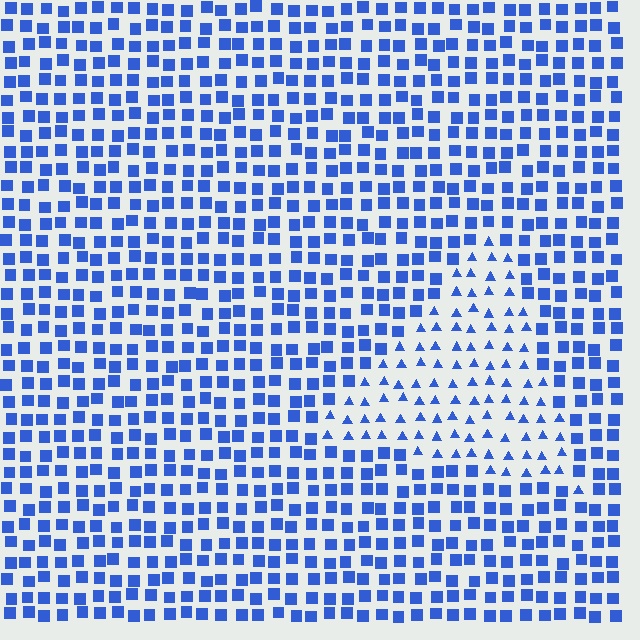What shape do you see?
I see a triangle.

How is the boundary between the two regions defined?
The boundary is defined by a change in element shape: triangles inside vs. squares outside. All elements share the same color and spacing.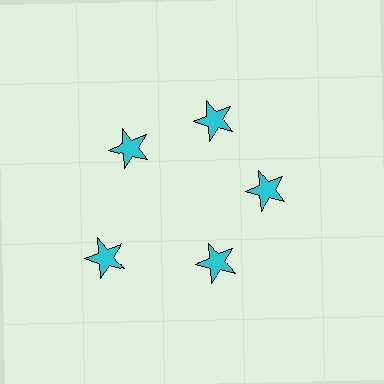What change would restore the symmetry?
The symmetry would be restored by moving it inward, back onto the ring so that all 5 stars sit at equal angles and equal distance from the center.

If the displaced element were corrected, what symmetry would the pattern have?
It would have 5-fold rotational symmetry — the pattern would map onto itself every 72 degrees.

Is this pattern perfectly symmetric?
No. The 5 cyan stars are arranged in a ring, but one element near the 8 o'clock position is pushed outward from the center, breaking the 5-fold rotational symmetry.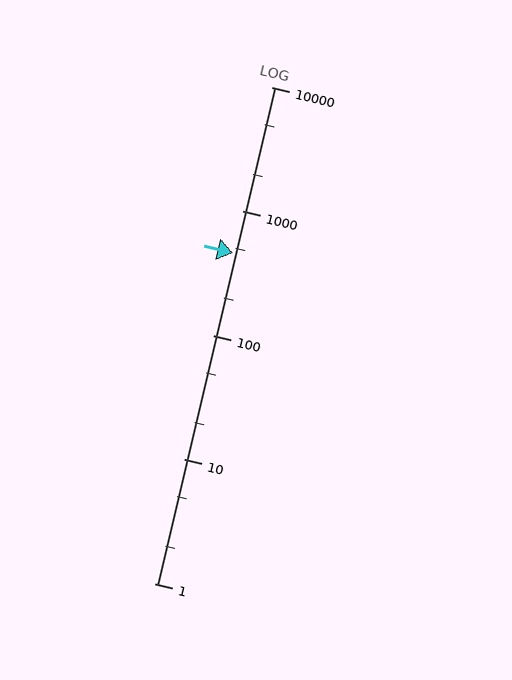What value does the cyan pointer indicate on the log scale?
The pointer indicates approximately 460.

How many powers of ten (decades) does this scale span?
The scale spans 4 decades, from 1 to 10000.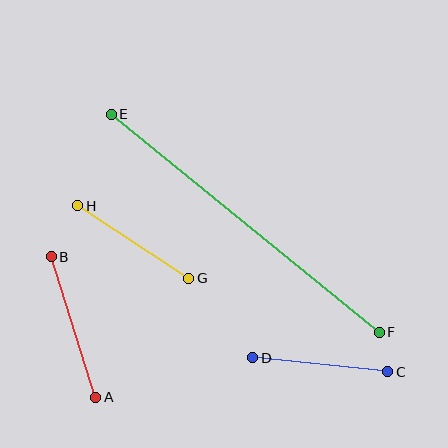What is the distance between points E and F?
The distance is approximately 345 pixels.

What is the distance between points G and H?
The distance is approximately 133 pixels.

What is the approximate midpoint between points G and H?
The midpoint is at approximately (133, 242) pixels.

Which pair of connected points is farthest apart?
Points E and F are farthest apart.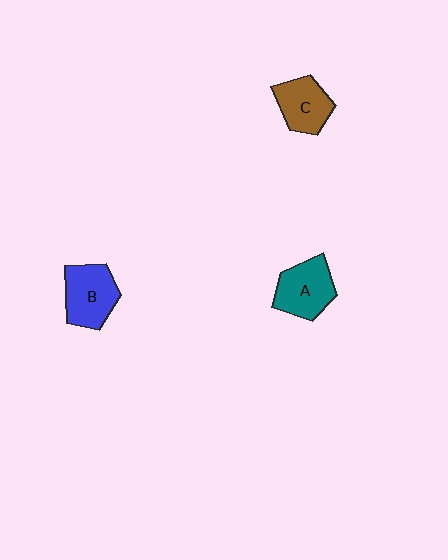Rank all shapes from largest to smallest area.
From largest to smallest: B (blue), A (teal), C (brown).